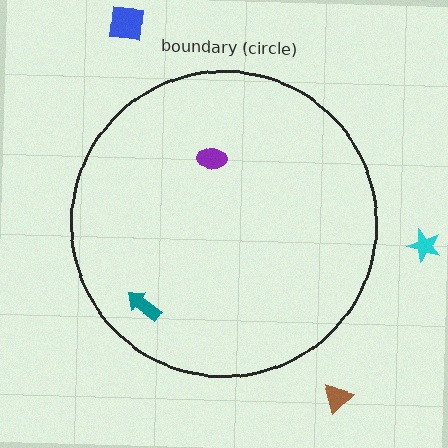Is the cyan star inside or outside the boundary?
Outside.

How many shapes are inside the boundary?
2 inside, 3 outside.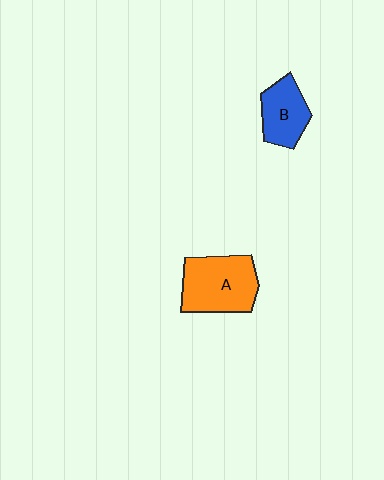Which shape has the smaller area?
Shape B (blue).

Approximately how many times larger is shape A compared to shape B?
Approximately 1.5 times.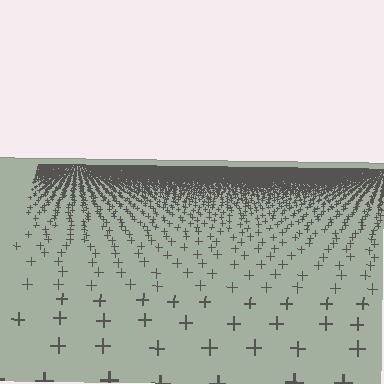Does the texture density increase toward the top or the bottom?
Density increases toward the top.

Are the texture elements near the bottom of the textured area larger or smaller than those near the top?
Larger. Near the bottom, elements are closer to the viewer and appear at a bigger on-screen size.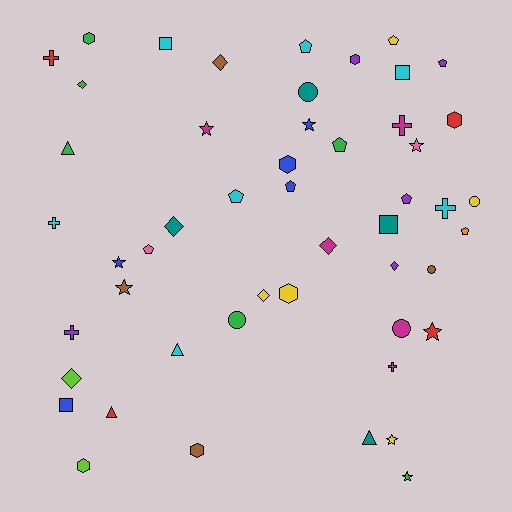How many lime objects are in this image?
There are 2 lime objects.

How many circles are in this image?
There are 5 circles.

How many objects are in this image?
There are 50 objects.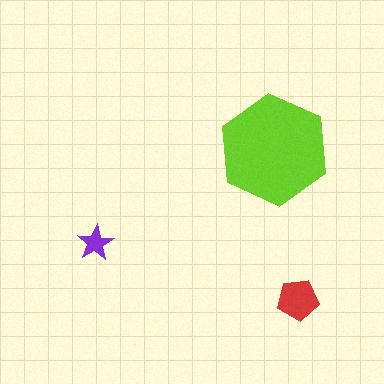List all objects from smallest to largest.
The purple star, the red pentagon, the lime hexagon.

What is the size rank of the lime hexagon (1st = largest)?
1st.